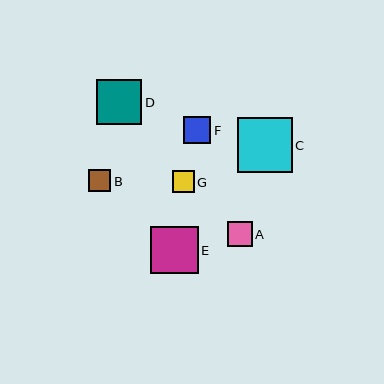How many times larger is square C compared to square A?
Square C is approximately 2.2 times the size of square A.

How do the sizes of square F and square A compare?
Square F and square A are approximately the same size.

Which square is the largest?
Square C is the largest with a size of approximately 55 pixels.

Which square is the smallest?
Square G is the smallest with a size of approximately 22 pixels.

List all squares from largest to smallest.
From largest to smallest: C, E, D, F, A, B, G.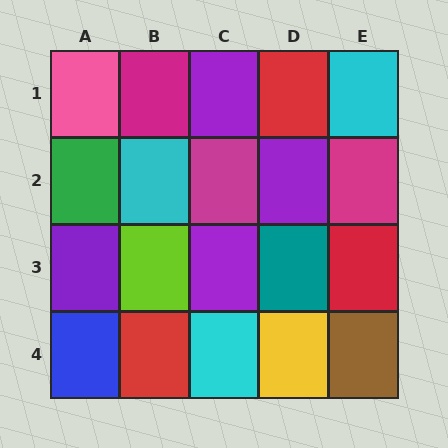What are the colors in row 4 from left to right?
Blue, red, cyan, yellow, brown.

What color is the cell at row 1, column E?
Cyan.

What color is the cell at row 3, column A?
Purple.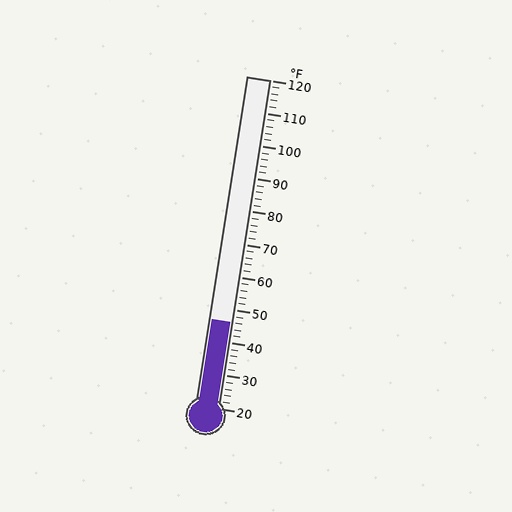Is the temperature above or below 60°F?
The temperature is below 60°F.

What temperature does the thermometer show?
The thermometer shows approximately 46°F.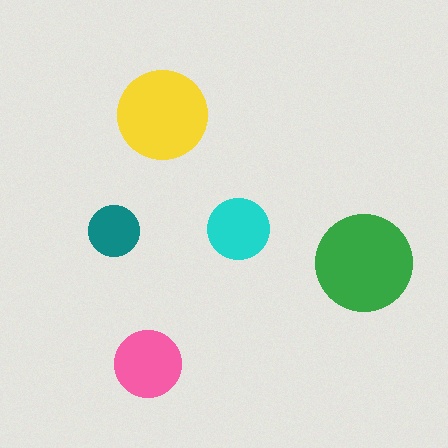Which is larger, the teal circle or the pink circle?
The pink one.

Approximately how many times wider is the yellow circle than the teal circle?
About 2 times wider.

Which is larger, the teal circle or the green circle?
The green one.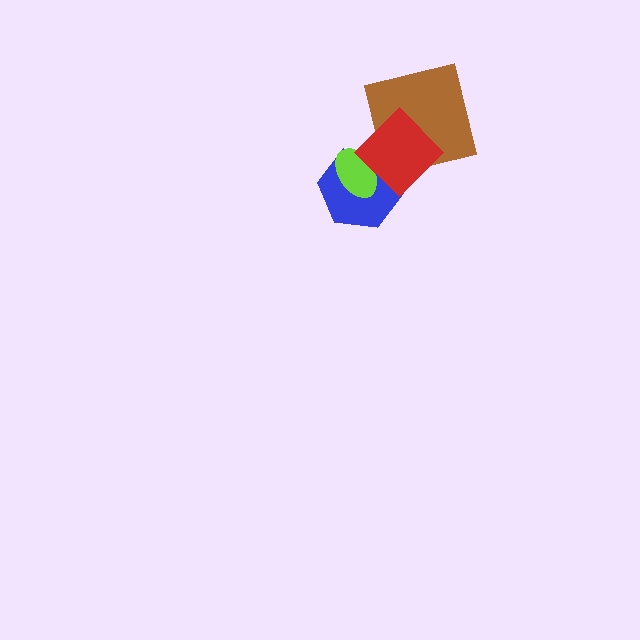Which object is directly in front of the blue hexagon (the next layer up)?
The lime ellipse is directly in front of the blue hexagon.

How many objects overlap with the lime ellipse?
2 objects overlap with the lime ellipse.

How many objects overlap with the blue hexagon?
2 objects overlap with the blue hexagon.